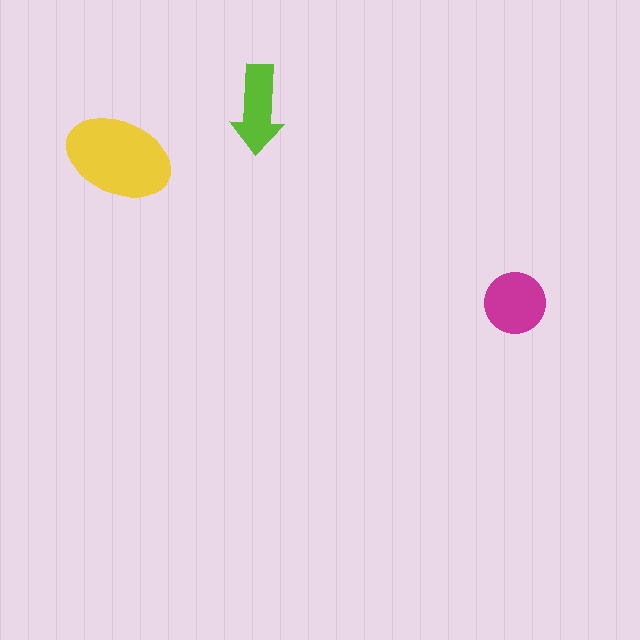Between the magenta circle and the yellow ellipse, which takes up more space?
The yellow ellipse.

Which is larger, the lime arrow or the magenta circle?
The magenta circle.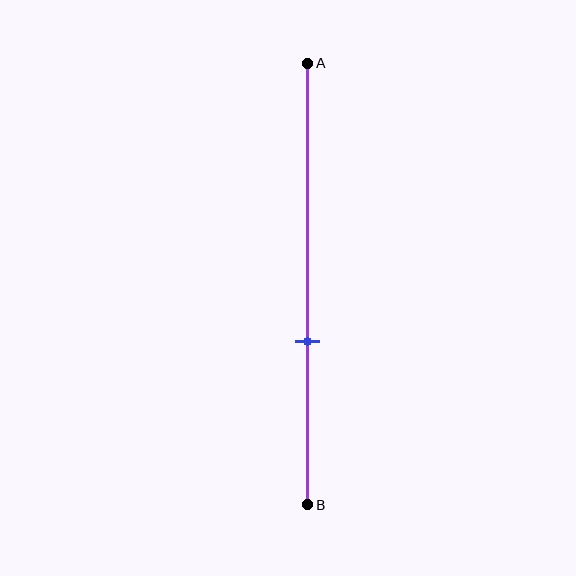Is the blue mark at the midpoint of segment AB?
No, the mark is at about 65% from A, not at the 50% midpoint.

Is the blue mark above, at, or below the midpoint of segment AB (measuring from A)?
The blue mark is below the midpoint of segment AB.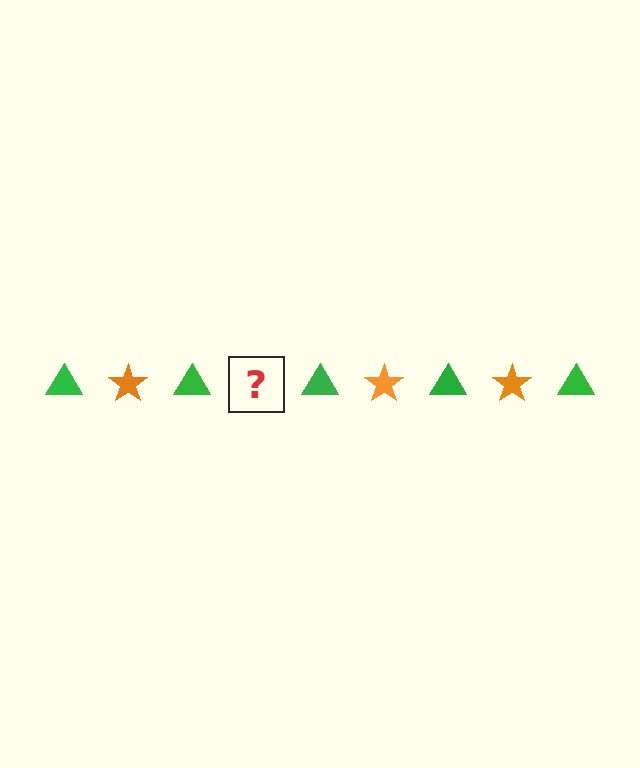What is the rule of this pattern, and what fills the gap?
The rule is that the pattern alternates between green triangle and orange star. The gap should be filled with an orange star.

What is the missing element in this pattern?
The missing element is an orange star.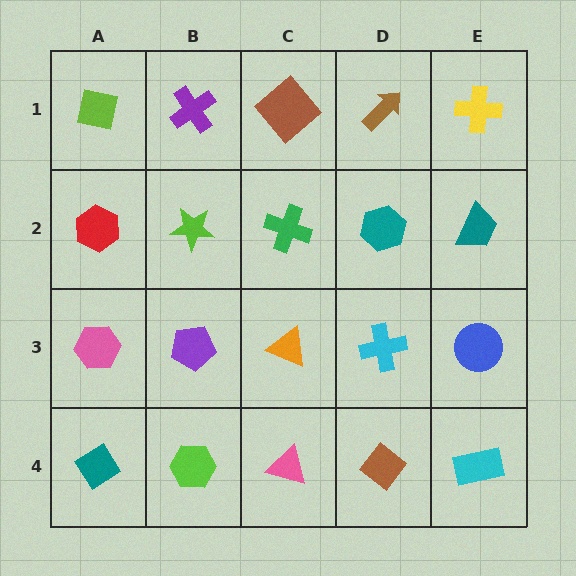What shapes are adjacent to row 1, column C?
A green cross (row 2, column C), a purple cross (row 1, column B), a brown arrow (row 1, column D).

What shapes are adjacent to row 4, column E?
A blue circle (row 3, column E), a brown diamond (row 4, column D).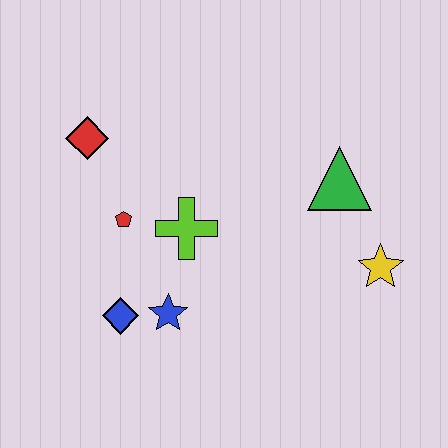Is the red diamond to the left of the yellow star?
Yes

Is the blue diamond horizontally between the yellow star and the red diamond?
Yes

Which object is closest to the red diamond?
The red pentagon is closest to the red diamond.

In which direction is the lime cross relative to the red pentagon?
The lime cross is to the right of the red pentagon.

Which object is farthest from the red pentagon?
The yellow star is farthest from the red pentagon.